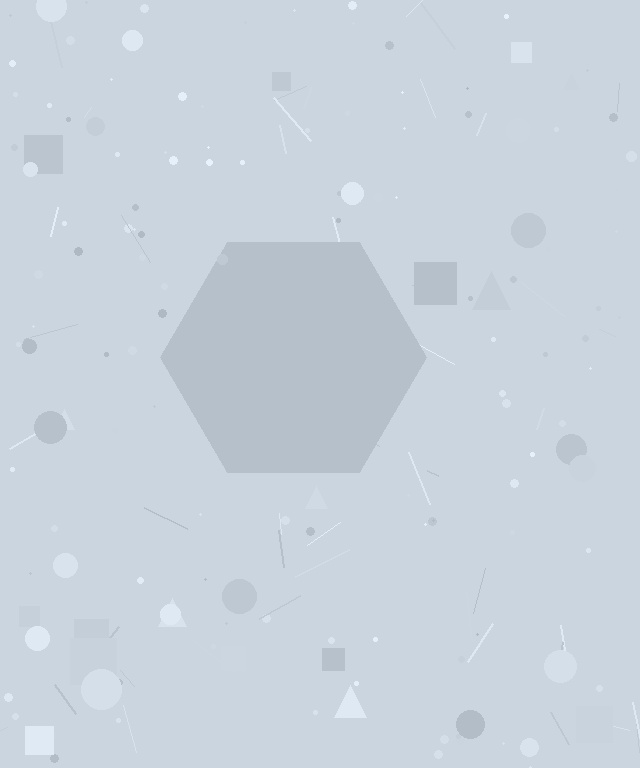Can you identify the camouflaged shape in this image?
The camouflaged shape is a hexagon.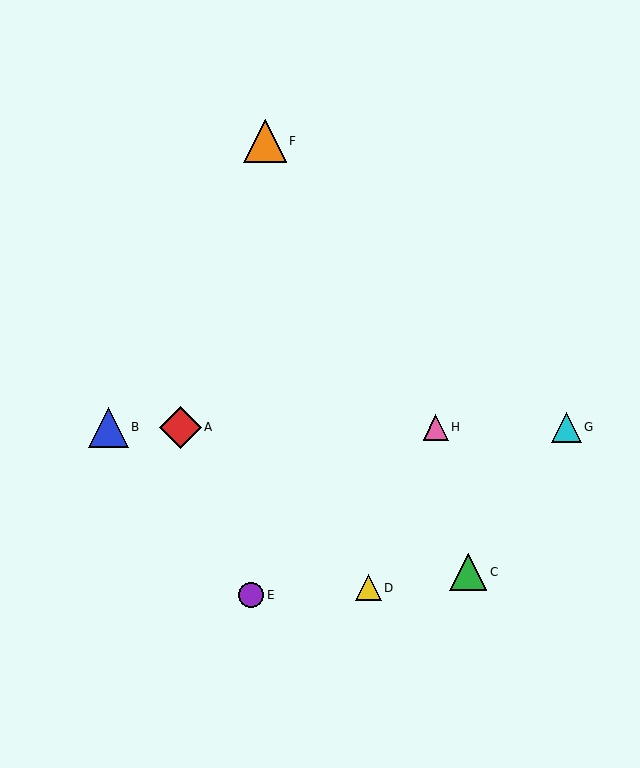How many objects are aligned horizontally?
4 objects (A, B, G, H) are aligned horizontally.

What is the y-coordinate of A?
Object A is at y≈427.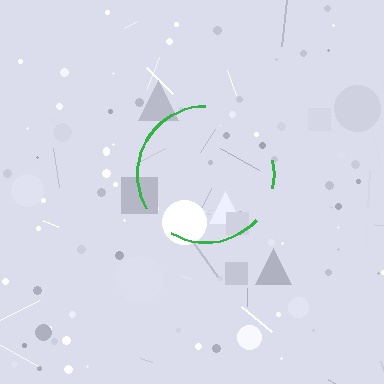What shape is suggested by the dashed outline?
The dashed outline suggests a circle.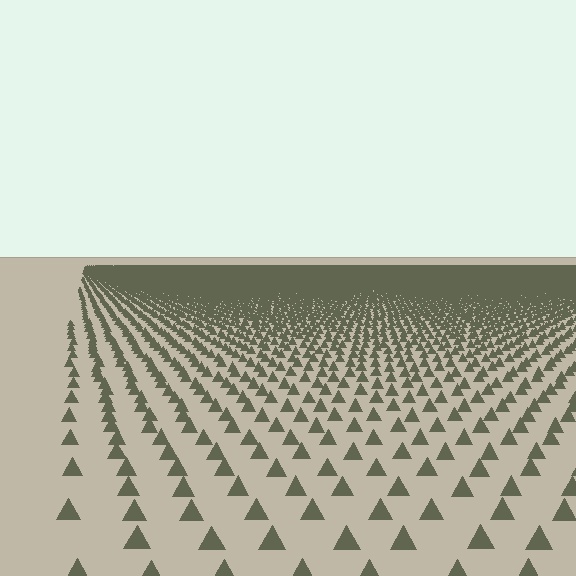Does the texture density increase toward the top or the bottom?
Density increases toward the top.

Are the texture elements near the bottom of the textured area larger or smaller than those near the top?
Larger. Near the bottom, elements are closer to the viewer and appear at a bigger on-screen size.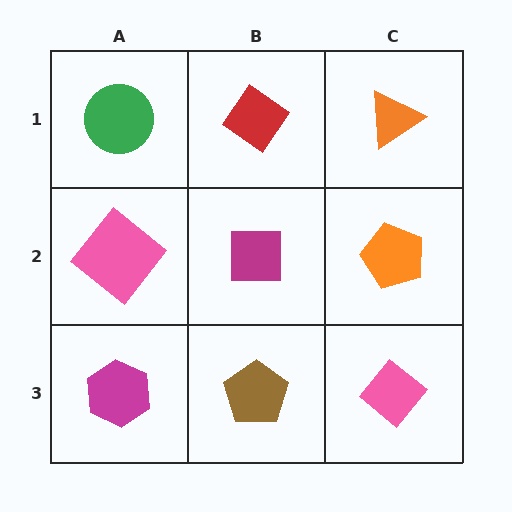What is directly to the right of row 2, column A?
A magenta square.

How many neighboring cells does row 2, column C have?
3.